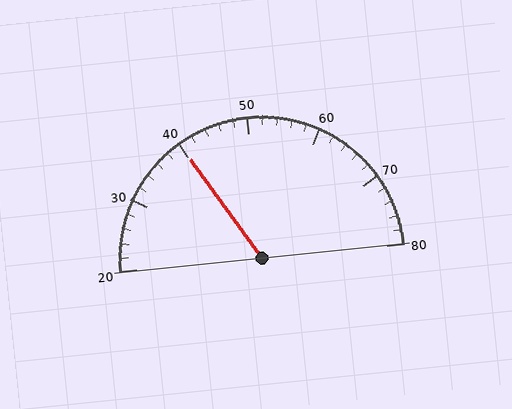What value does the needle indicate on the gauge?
The needle indicates approximately 40.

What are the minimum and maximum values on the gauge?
The gauge ranges from 20 to 80.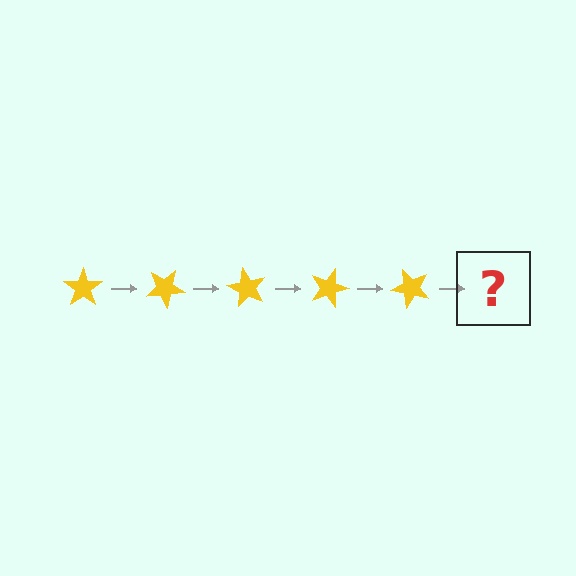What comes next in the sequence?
The next element should be a yellow star rotated 150 degrees.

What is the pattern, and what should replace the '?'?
The pattern is that the star rotates 30 degrees each step. The '?' should be a yellow star rotated 150 degrees.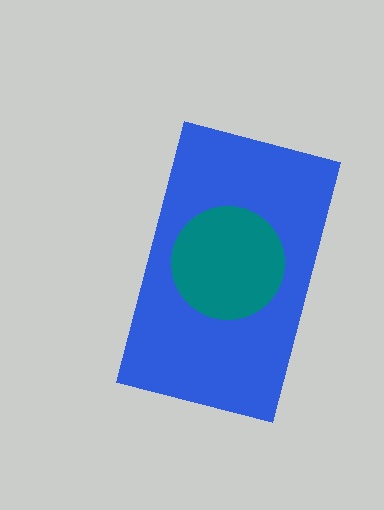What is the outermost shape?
The blue rectangle.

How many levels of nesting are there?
2.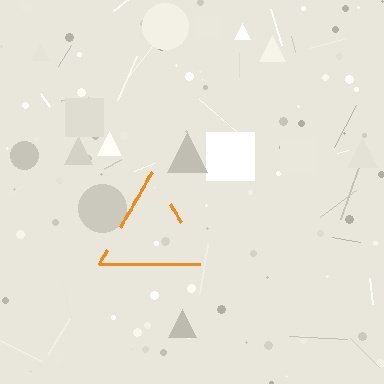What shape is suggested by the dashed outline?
The dashed outline suggests a triangle.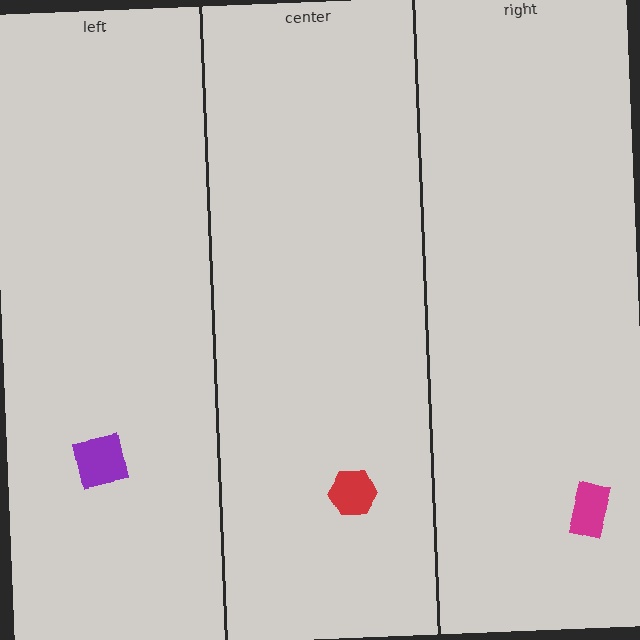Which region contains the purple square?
The left region.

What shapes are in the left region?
The purple square.